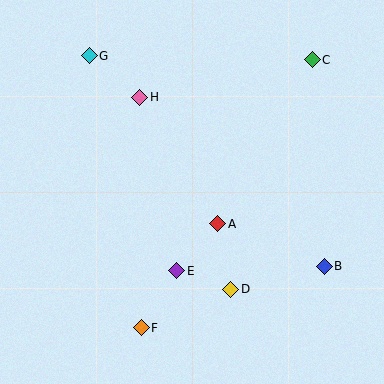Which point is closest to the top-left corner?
Point G is closest to the top-left corner.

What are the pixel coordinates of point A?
Point A is at (218, 224).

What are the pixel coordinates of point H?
Point H is at (140, 97).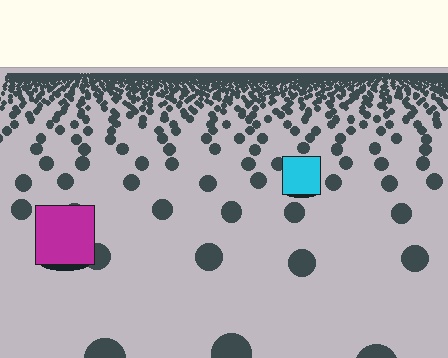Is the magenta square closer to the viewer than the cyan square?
Yes. The magenta square is closer — you can tell from the texture gradient: the ground texture is coarser near it.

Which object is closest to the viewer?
The magenta square is closest. The texture marks near it are larger and more spread out.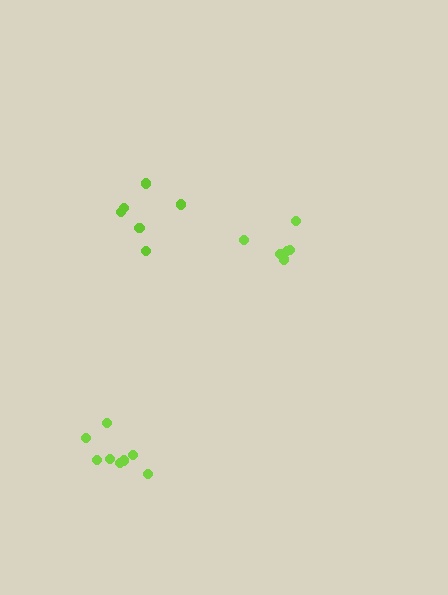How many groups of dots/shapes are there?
There are 3 groups.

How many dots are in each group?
Group 1: 8 dots, Group 2: 6 dots, Group 3: 6 dots (20 total).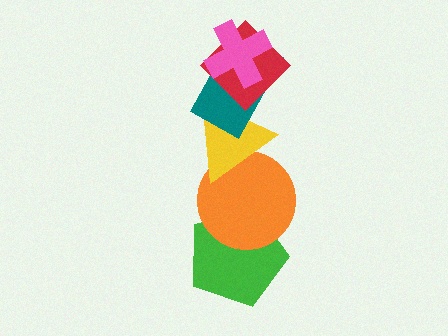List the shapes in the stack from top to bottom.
From top to bottom: the pink cross, the red diamond, the teal rectangle, the yellow triangle, the orange circle, the green pentagon.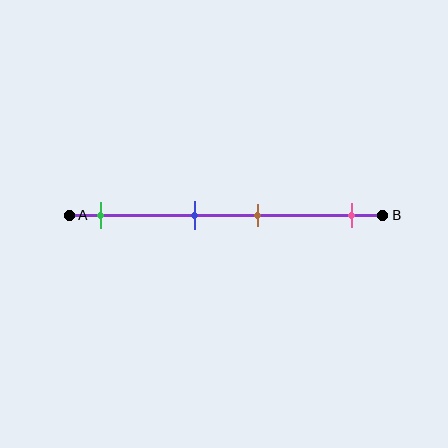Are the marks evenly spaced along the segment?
No, the marks are not evenly spaced.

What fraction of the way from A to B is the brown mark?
The brown mark is approximately 60% (0.6) of the way from A to B.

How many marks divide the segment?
There are 4 marks dividing the segment.